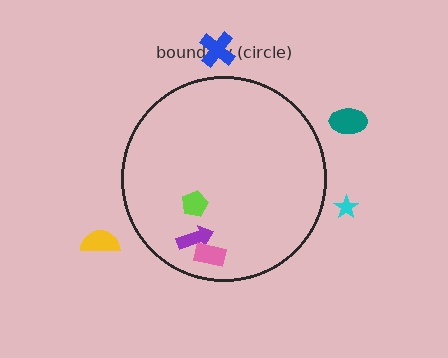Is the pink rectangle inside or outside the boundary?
Inside.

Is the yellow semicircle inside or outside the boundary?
Outside.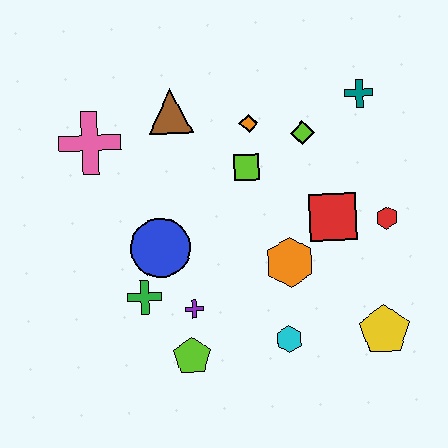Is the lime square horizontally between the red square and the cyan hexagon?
No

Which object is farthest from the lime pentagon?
The teal cross is farthest from the lime pentagon.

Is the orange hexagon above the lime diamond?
No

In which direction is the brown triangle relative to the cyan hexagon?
The brown triangle is above the cyan hexagon.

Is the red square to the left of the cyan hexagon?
No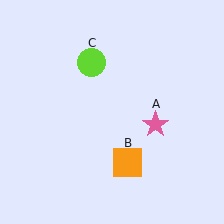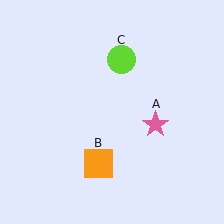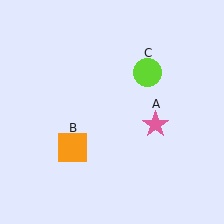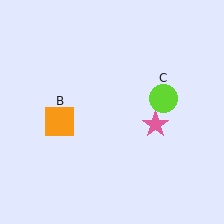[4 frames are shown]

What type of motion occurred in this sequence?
The orange square (object B), lime circle (object C) rotated clockwise around the center of the scene.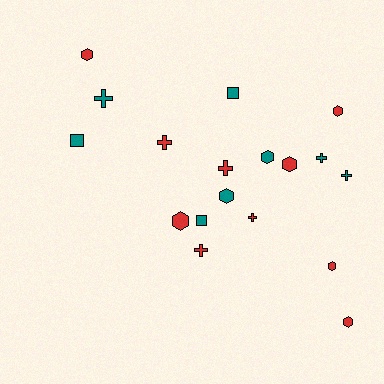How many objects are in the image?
There are 18 objects.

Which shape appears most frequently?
Hexagon, with 8 objects.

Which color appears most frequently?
Red, with 10 objects.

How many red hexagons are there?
There are 6 red hexagons.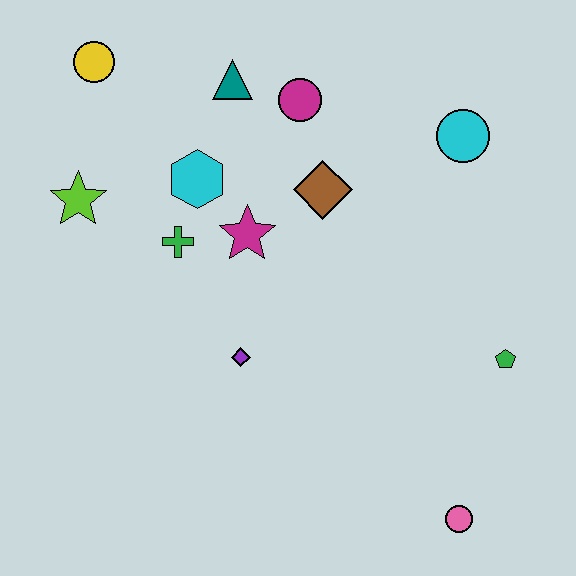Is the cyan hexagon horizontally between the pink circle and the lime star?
Yes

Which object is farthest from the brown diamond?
The pink circle is farthest from the brown diamond.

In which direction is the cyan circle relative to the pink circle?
The cyan circle is above the pink circle.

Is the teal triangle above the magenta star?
Yes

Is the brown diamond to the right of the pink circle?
No